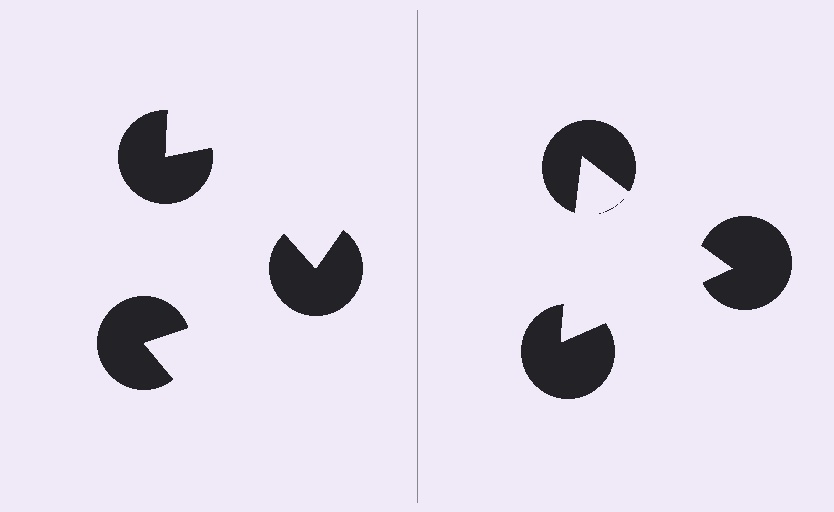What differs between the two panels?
The pac-man discs are positioned identically on both sides; only the wedge orientations differ. On the right they align to a triangle; on the left they are misaligned.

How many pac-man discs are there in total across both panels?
6 — 3 on each side.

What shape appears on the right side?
An illusory triangle.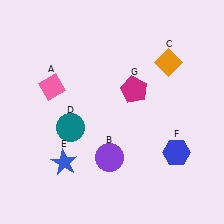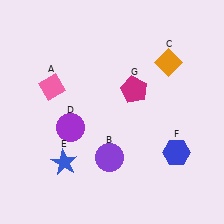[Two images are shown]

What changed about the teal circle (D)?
In Image 1, D is teal. In Image 2, it changed to purple.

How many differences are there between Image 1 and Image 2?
There is 1 difference between the two images.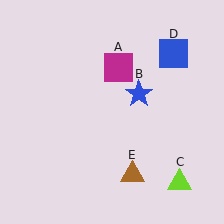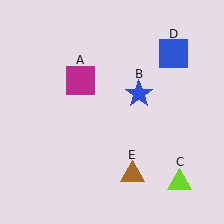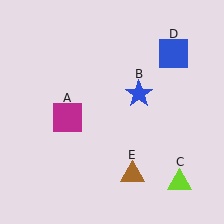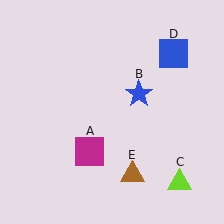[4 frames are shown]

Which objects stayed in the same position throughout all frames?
Blue star (object B) and lime triangle (object C) and blue square (object D) and brown triangle (object E) remained stationary.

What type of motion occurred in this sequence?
The magenta square (object A) rotated counterclockwise around the center of the scene.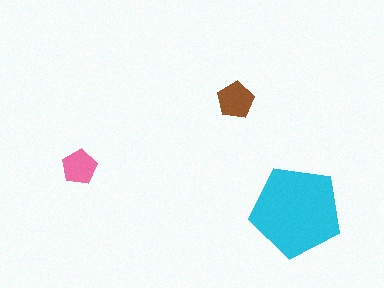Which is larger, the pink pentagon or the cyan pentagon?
The cyan one.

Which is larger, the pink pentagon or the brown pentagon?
The brown one.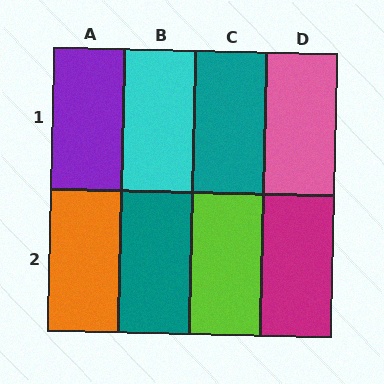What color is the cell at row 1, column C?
Teal.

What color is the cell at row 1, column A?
Purple.